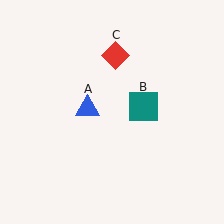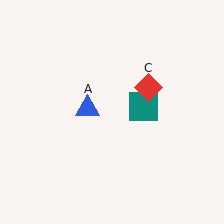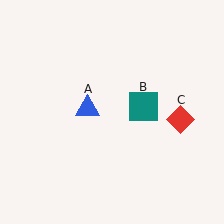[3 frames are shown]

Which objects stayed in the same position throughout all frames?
Blue triangle (object A) and teal square (object B) remained stationary.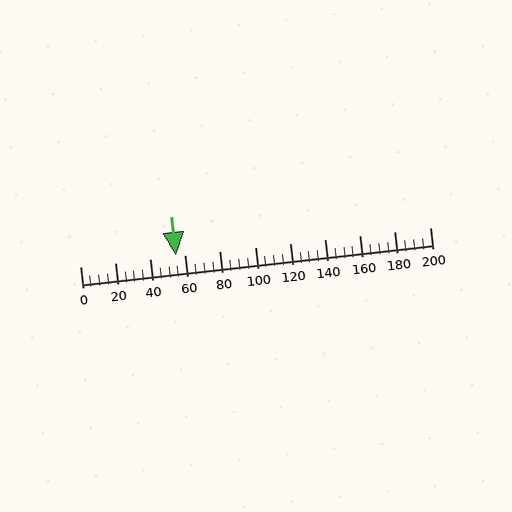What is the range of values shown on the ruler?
The ruler shows values from 0 to 200.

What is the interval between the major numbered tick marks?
The major tick marks are spaced 20 units apart.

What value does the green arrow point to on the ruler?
The green arrow points to approximately 55.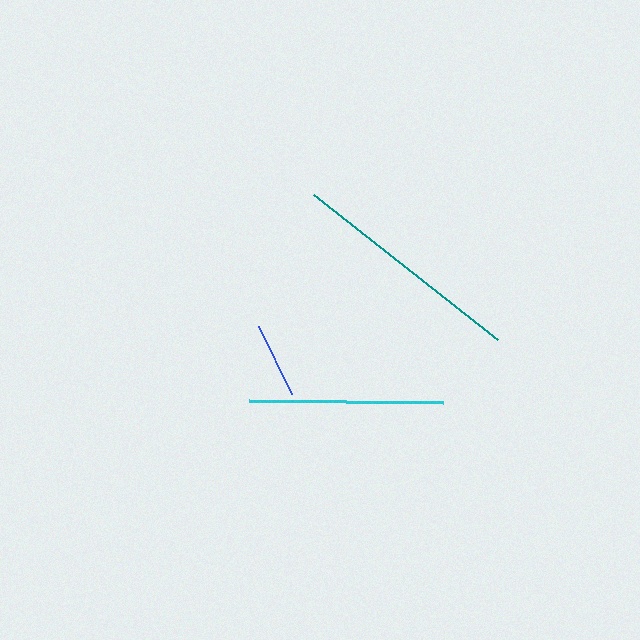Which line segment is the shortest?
The blue line is the shortest at approximately 75 pixels.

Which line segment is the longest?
The teal line is the longest at approximately 234 pixels.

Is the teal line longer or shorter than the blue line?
The teal line is longer than the blue line.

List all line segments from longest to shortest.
From longest to shortest: teal, cyan, blue.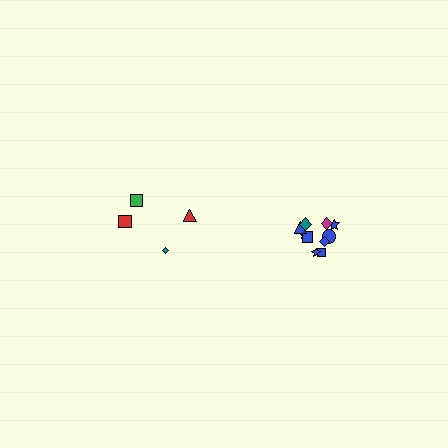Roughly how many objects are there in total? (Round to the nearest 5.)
Roughly 15 objects in total.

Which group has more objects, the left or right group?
The right group.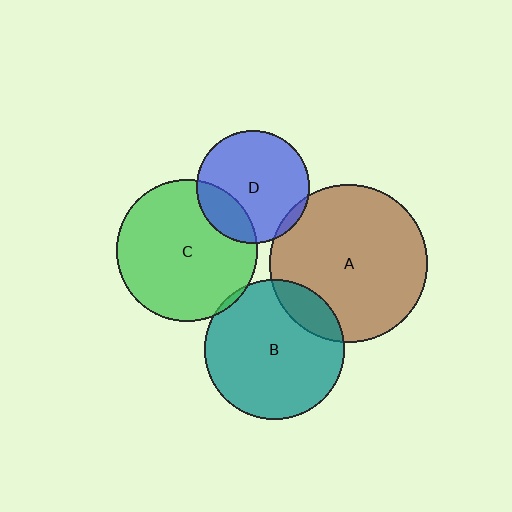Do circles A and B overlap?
Yes.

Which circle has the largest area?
Circle A (brown).